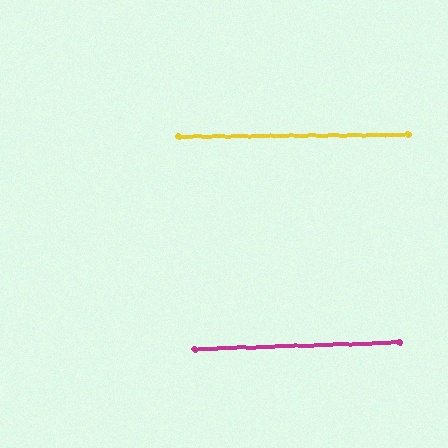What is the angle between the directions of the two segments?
Approximately 1 degree.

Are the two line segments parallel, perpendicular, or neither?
Parallel — their directions differ by only 1.3°.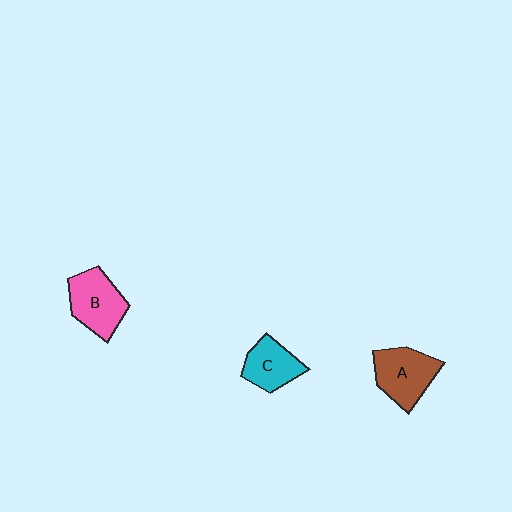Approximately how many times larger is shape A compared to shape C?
Approximately 1.3 times.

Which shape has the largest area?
Shape B (pink).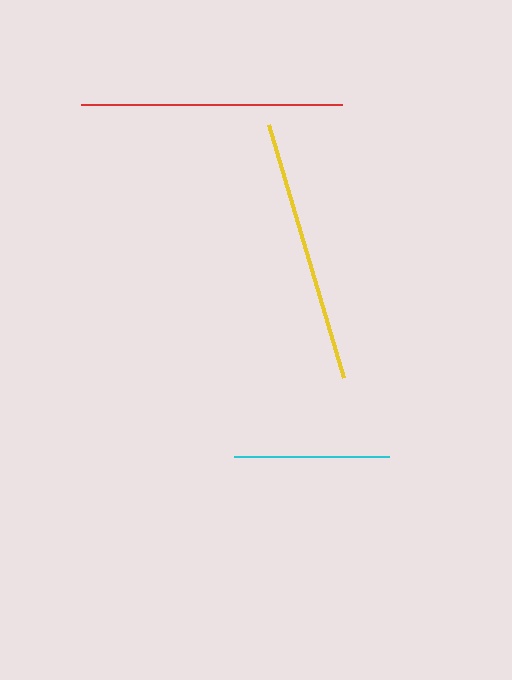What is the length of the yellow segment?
The yellow segment is approximately 263 pixels long.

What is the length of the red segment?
The red segment is approximately 262 pixels long.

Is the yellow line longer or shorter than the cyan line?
The yellow line is longer than the cyan line.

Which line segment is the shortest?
The cyan line is the shortest at approximately 155 pixels.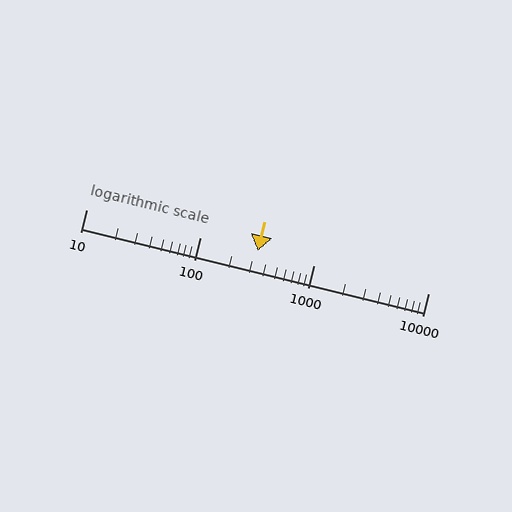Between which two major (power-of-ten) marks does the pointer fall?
The pointer is between 100 and 1000.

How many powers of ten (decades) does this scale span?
The scale spans 3 decades, from 10 to 10000.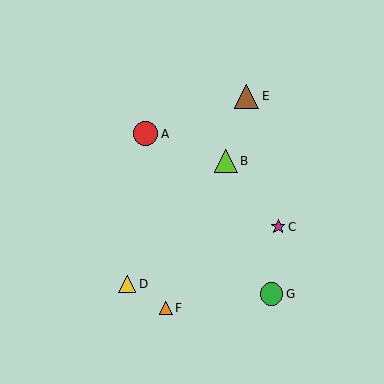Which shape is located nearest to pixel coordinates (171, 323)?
The orange triangle (labeled F) at (166, 308) is nearest to that location.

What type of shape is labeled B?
Shape B is a lime triangle.